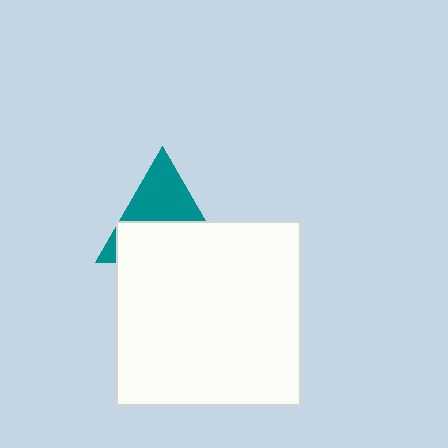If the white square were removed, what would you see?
You would see the complete teal triangle.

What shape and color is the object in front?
The object in front is a white square.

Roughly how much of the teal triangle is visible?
About half of it is visible (roughly 46%).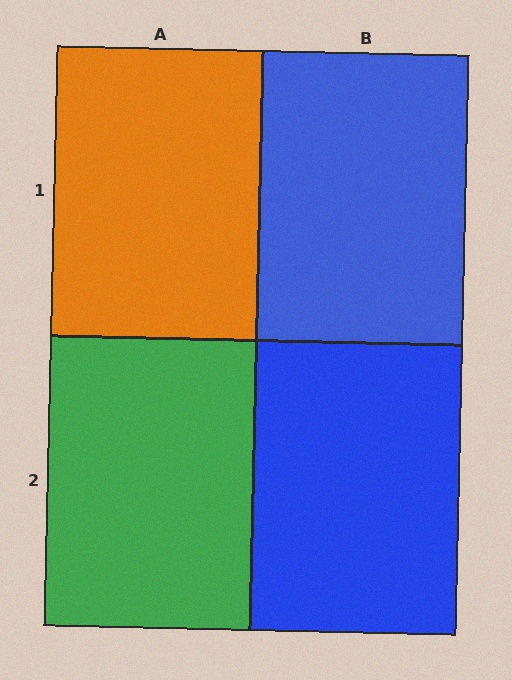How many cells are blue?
2 cells are blue.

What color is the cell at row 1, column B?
Blue.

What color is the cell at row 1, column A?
Orange.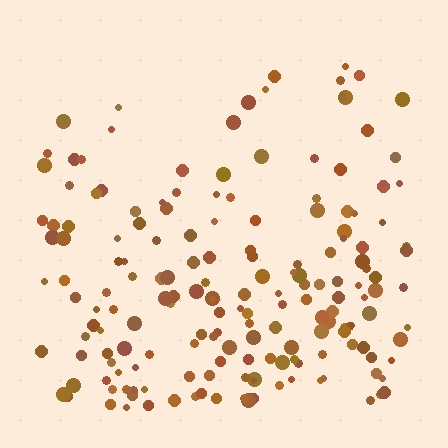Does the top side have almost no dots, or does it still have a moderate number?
Still a moderate number, just noticeably fewer than the bottom.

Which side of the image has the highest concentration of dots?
The bottom.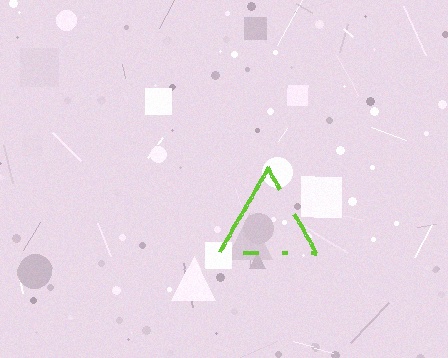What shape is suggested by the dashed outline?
The dashed outline suggests a triangle.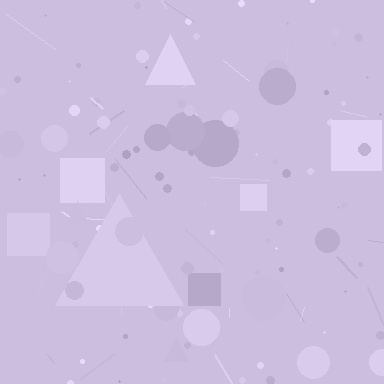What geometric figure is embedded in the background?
A triangle is embedded in the background.